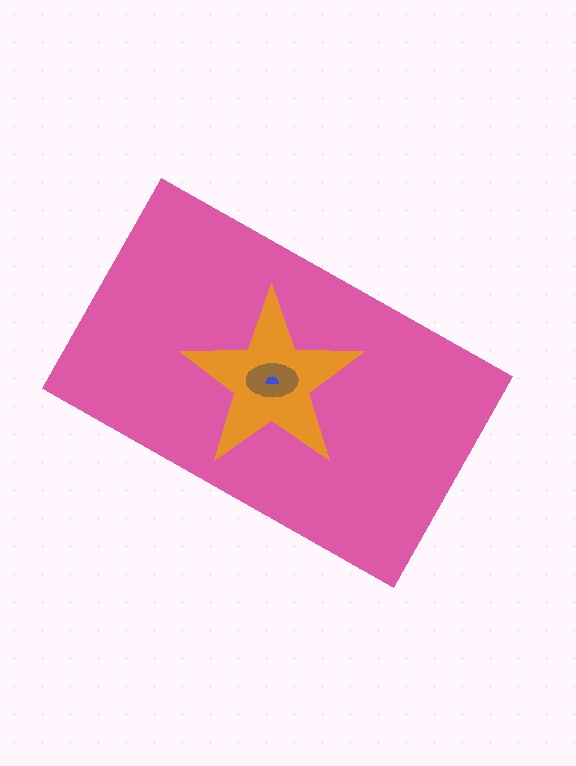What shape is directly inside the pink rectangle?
The orange star.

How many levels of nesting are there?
4.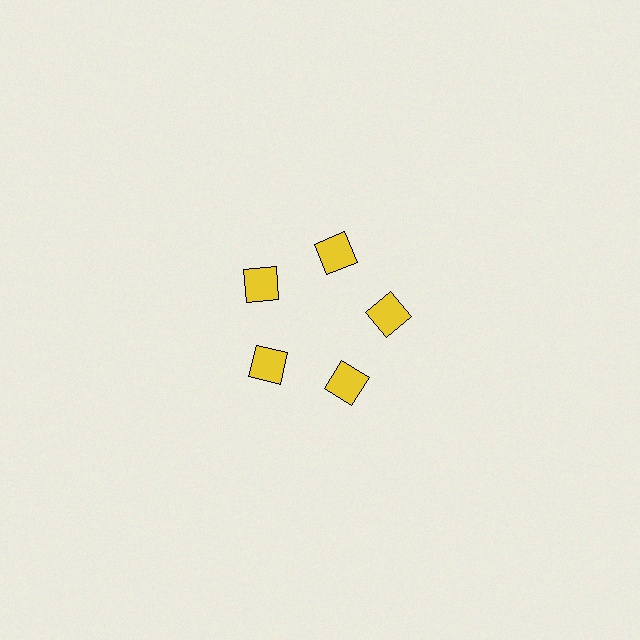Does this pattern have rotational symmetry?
Yes, this pattern has 5-fold rotational symmetry. It looks the same after rotating 72 degrees around the center.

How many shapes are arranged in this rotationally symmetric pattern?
There are 5 shapes, arranged in 5 groups of 1.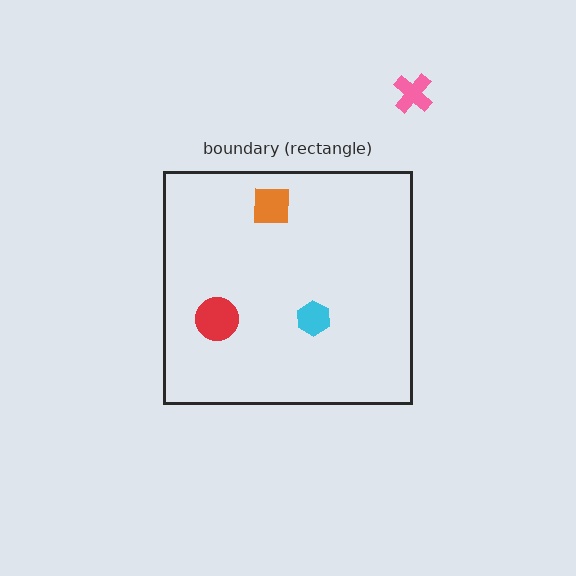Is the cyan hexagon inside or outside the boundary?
Inside.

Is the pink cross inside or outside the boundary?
Outside.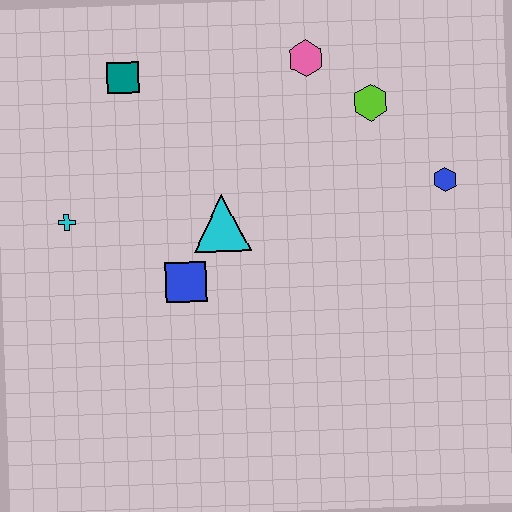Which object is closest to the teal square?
The cyan cross is closest to the teal square.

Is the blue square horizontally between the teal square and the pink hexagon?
Yes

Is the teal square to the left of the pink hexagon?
Yes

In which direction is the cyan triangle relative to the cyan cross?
The cyan triangle is to the right of the cyan cross.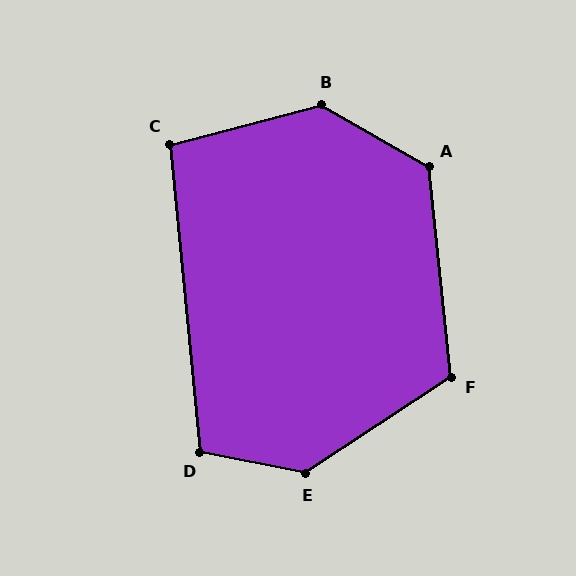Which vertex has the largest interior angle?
B, at approximately 136 degrees.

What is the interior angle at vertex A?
Approximately 126 degrees (obtuse).